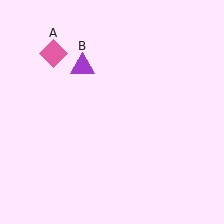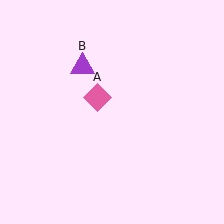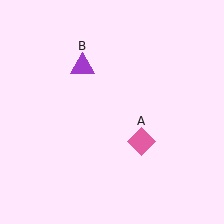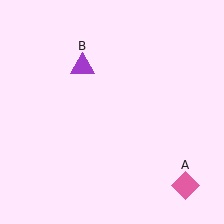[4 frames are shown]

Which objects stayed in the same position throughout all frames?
Purple triangle (object B) remained stationary.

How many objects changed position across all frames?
1 object changed position: pink diamond (object A).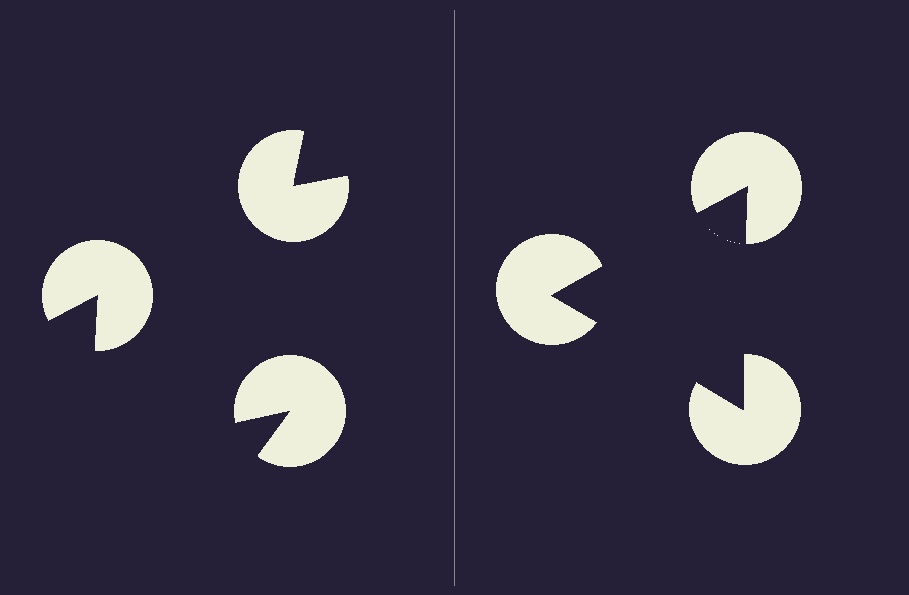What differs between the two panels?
The pac-man discs are positioned identically on both sides; only the wedge orientations differ. On the right they align to a triangle; on the left they are misaligned.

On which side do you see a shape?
An illusory triangle appears on the right side. On the left side the wedge cuts are rotated, so no coherent shape forms.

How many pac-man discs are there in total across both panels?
6 — 3 on each side.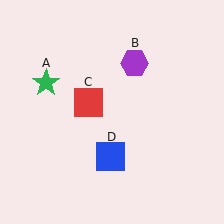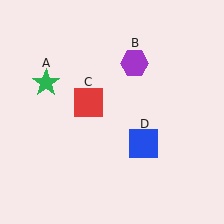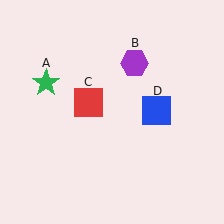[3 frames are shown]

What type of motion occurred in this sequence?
The blue square (object D) rotated counterclockwise around the center of the scene.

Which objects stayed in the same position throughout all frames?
Green star (object A) and purple hexagon (object B) and red square (object C) remained stationary.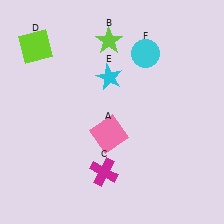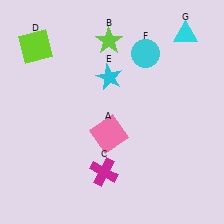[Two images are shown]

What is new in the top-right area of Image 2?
A cyan triangle (G) was added in the top-right area of Image 2.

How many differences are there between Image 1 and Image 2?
There is 1 difference between the two images.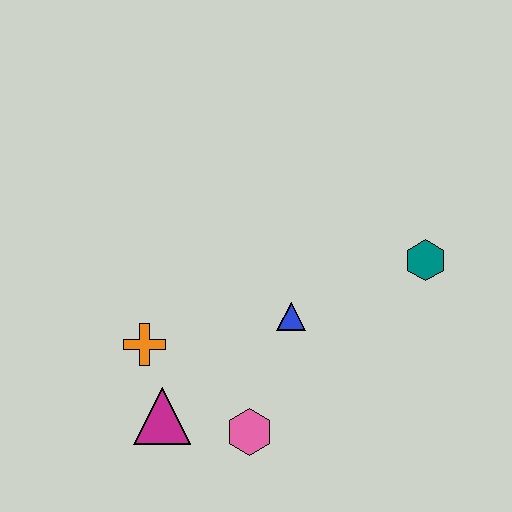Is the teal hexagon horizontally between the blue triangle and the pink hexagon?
No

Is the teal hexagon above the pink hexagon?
Yes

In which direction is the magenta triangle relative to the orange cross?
The magenta triangle is below the orange cross.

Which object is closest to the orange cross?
The magenta triangle is closest to the orange cross.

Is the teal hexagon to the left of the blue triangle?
No